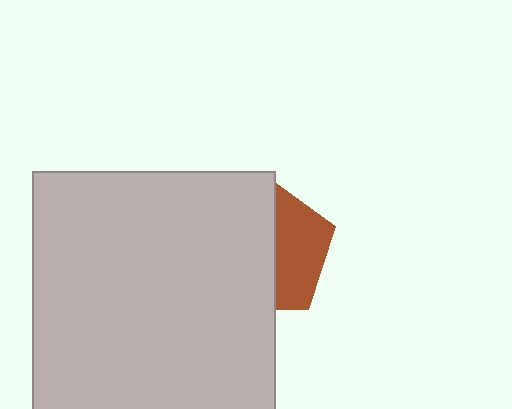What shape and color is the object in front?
The object in front is a light gray square.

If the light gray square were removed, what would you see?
You would see the complete brown pentagon.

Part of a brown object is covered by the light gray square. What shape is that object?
It is a pentagon.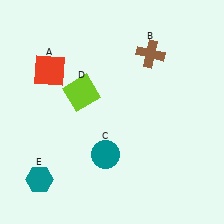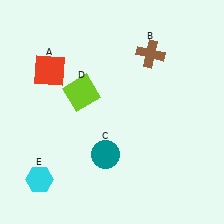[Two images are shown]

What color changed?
The hexagon (E) changed from teal in Image 1 to cyan in Image 2.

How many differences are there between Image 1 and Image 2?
There is 1 difference between the two images.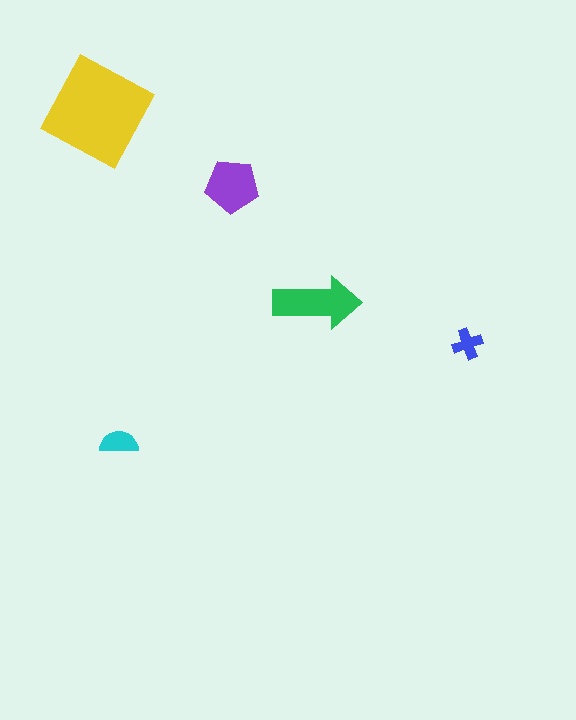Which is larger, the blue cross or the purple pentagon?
The purple pentagon.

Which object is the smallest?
The blue cross.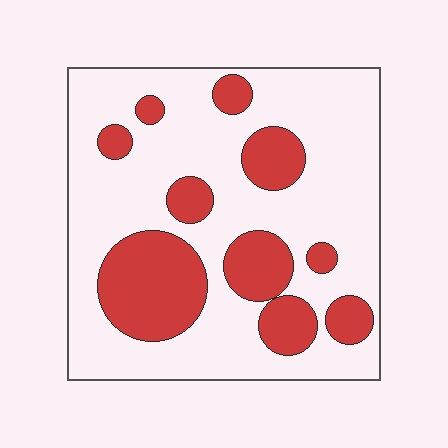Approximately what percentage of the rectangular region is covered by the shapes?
Approximately 30%.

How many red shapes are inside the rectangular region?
10.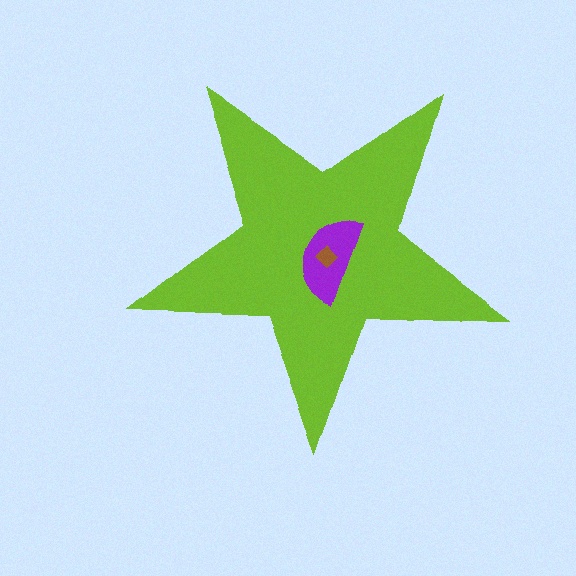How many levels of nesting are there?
3.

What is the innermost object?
The brown diamond.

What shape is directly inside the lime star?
The purple semicircle.